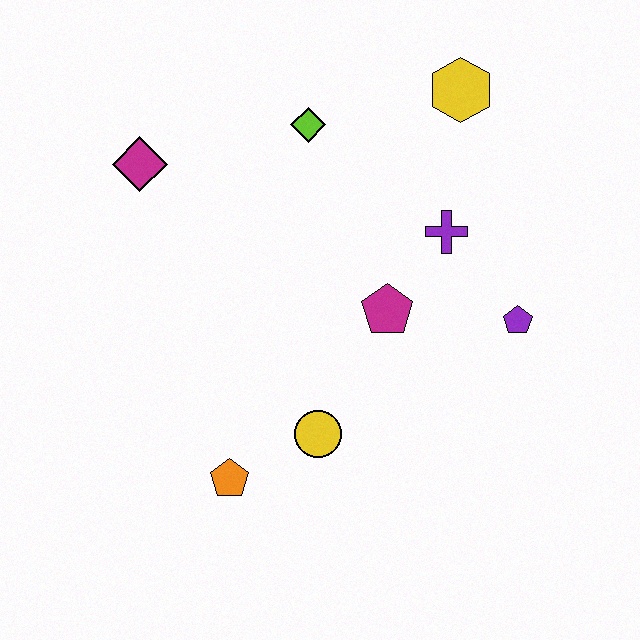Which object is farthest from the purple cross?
The orange pentagon is farthest from the purple cross.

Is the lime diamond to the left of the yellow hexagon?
Yes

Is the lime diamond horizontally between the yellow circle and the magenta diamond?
Yes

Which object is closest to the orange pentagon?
The yellow circle is closest to the orange pentagon.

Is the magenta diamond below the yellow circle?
No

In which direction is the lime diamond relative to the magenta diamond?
The lime diamond is to the right of the magenta diamond.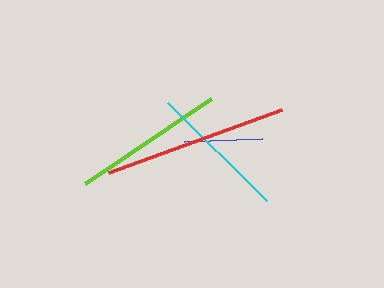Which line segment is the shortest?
The blue line is the shortest at approximately 78 pixels.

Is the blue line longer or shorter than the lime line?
The lime line is longer than the blue line.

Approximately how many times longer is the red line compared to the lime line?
The red line is approximately 1.2 times the length of the lime line.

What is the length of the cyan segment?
The cyan segment is approximately 140 pixels long.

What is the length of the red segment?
The red segment is approximately 184 pixels long.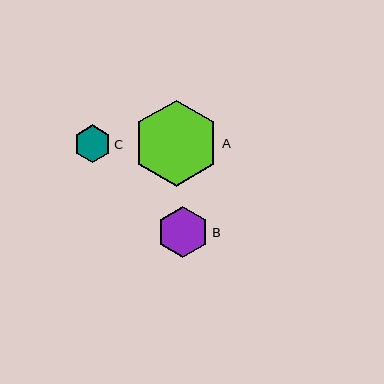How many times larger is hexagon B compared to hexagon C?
Hexagon B is approximately 1.4 times the size of hexagon C.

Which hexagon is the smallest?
Hexagon C is the smallest with a size of approximately 38 pixels.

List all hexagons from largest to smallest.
From largest to smallest: A, B, C.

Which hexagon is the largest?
Hexagon A is the largest with a size of approximately 86 pixels.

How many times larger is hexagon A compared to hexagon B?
Hexagon A is approximately 1.7 times the size of hexagon B.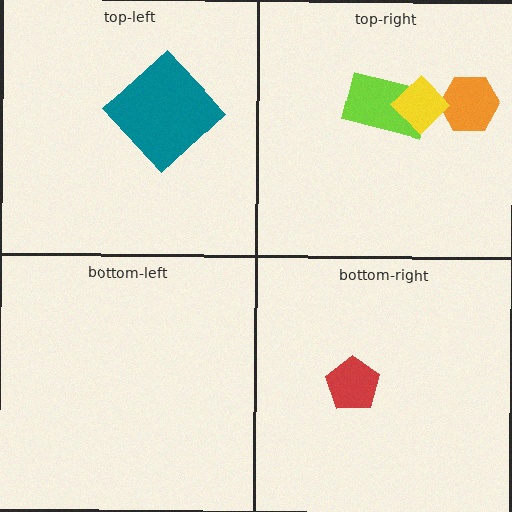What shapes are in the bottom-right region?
The red pentagon.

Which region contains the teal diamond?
The top-left region.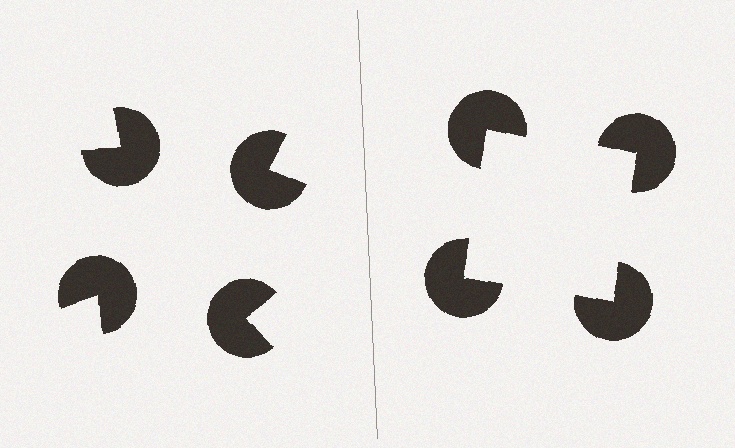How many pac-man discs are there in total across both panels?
8 — 4 on each side.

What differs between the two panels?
The pac-man discs are positioned identically on both sides; only the wedge orientations differ. On the right they align to a square; on the left they are misaligned.